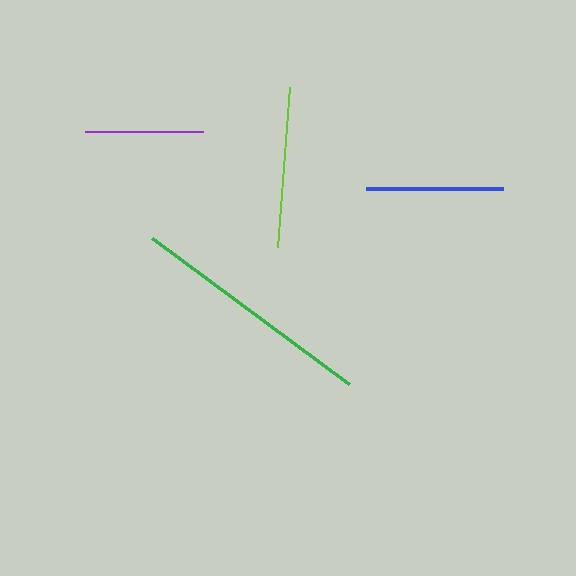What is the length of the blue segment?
The blue segment is approximately 137 pixels long.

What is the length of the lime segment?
The lime segment is approximately 161 pixels long.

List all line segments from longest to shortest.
From longest to shortest: green, lime, blue, purple.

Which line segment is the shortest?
The purple line is the shortest at approximately 117 pixels.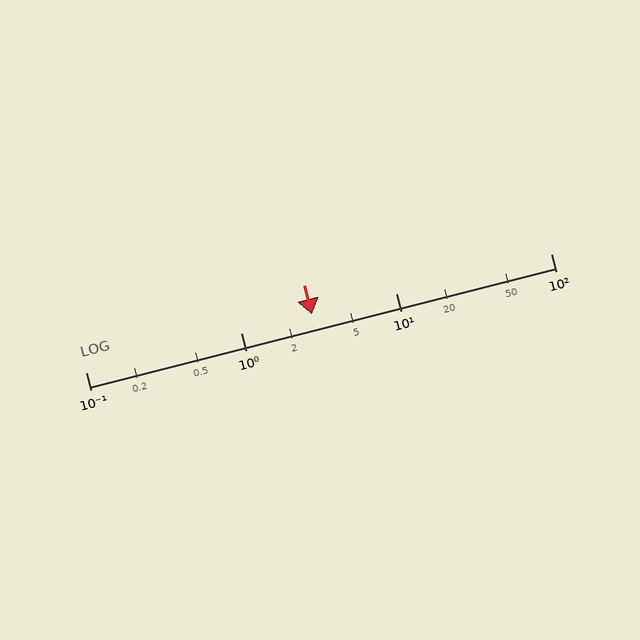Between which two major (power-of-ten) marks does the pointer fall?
The pointer is between 1 and 10.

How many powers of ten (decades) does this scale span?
The scale spans 3 decades, from 0.1 to 100.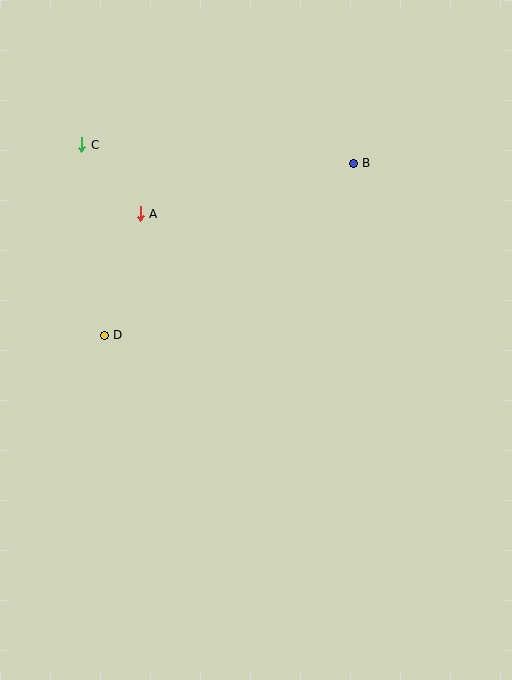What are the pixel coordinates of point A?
Point A is at (140, 214).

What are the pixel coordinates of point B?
Point B is at (353, 163).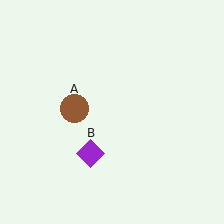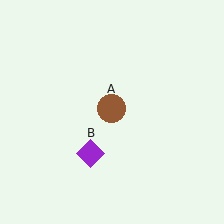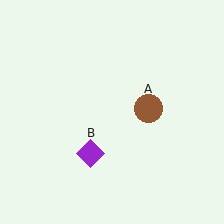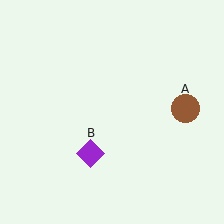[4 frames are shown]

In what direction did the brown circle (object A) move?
The brown circle (object A) moved right.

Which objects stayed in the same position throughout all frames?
Purple diamond (object B) remained stationary.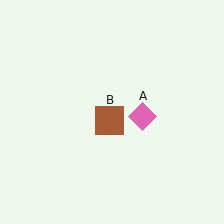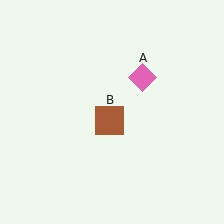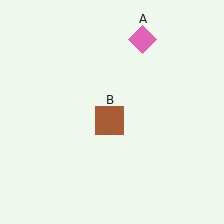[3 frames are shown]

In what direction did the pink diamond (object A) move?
The pink diamond (object A) moved up.